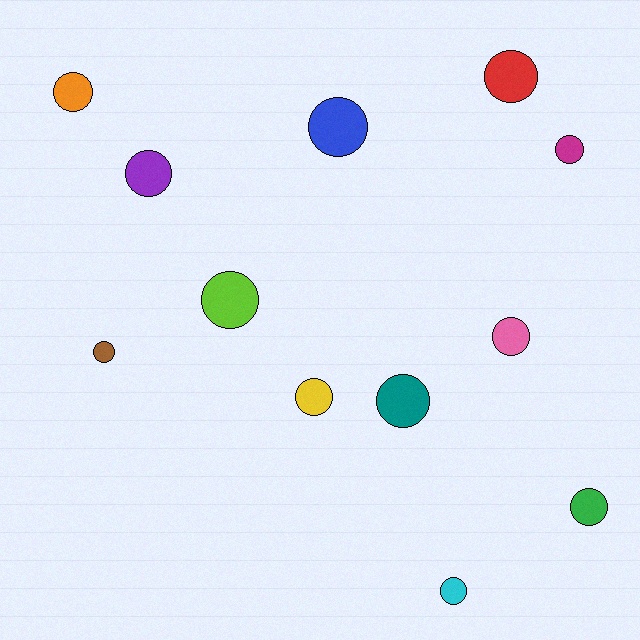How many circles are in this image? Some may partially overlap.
There are 12 circles.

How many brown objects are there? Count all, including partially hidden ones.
There is 1 brown object.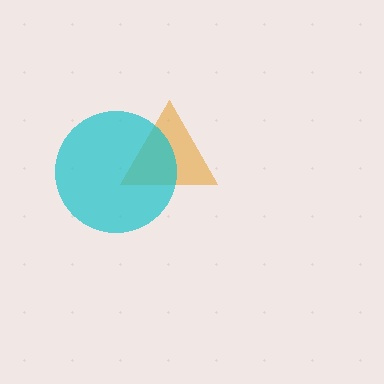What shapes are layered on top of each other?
The layered shapes are: an orange triangle, a cyan circle.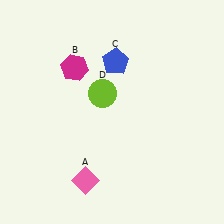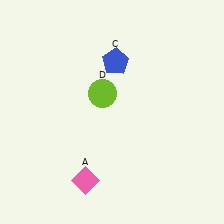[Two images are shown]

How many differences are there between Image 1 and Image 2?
There is 1 difference between the two images.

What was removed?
The magenta hexagon (B) was removed in Image 2.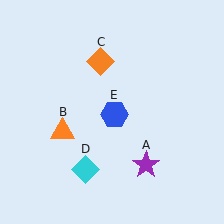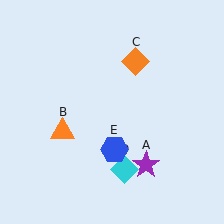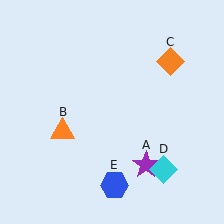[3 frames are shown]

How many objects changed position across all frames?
3 objects changed position: orange diamond (object C), cyan diamond (object D), blue hexagon (object E).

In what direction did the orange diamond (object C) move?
The orange diamond (object C) moved right.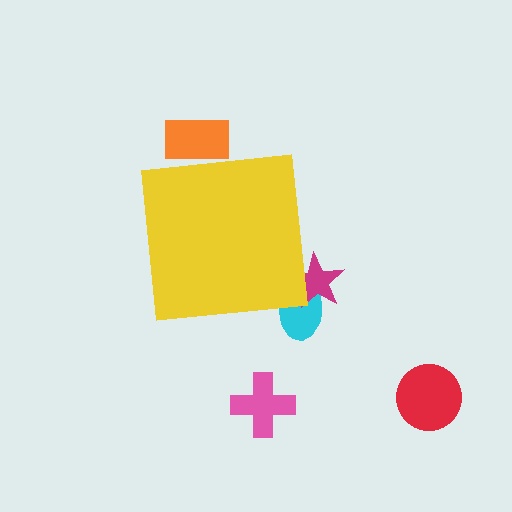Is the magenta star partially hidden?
Yes, the magenta star is partially hidden behind the yellow square.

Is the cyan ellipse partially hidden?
Yes, the cyan ellipse is partially hidden behind the yellow square.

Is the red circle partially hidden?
No, the red circle is fully visible.